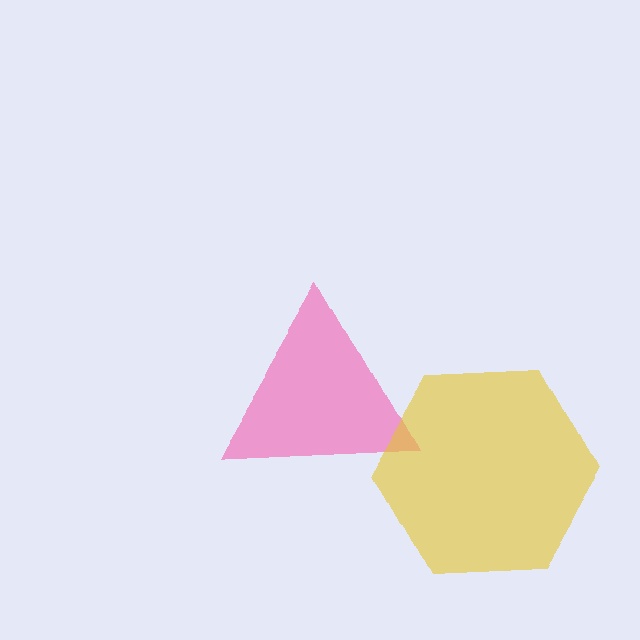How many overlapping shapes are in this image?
There are 2 overlapping shapes in the image.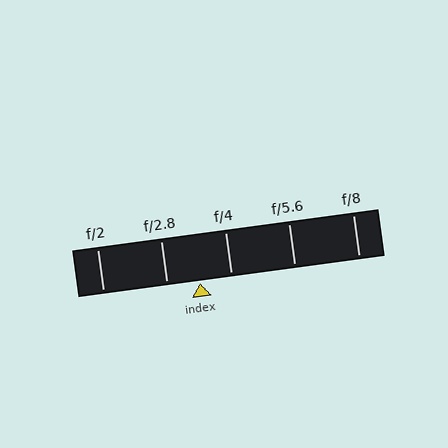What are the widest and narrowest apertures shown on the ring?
The widest aperture shown is f/2 and the narrowest is f/8.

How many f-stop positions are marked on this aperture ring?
There are 5 f-stop positions marked.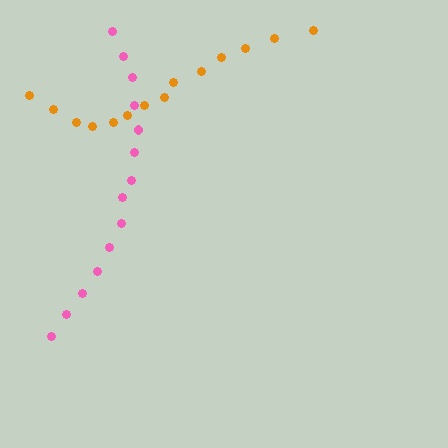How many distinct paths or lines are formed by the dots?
There are 2 distinct paths.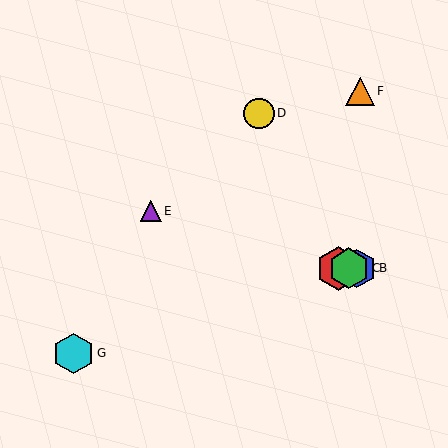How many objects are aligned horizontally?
3 objects (A, B, C) are aligned horizontally.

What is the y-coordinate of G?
Object G is at y≈353.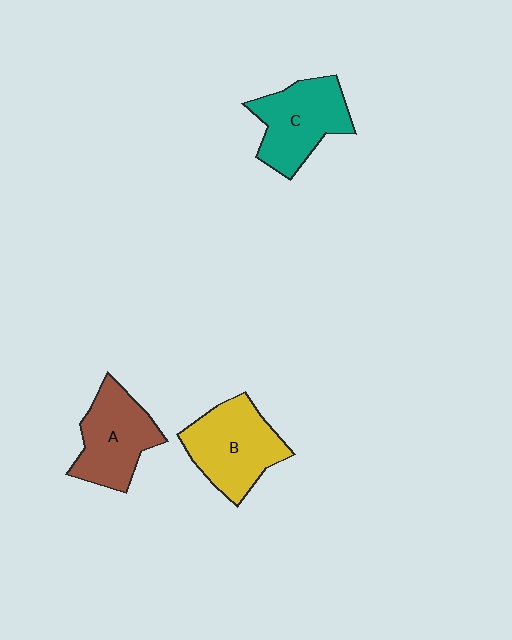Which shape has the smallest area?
Shape A (brown).